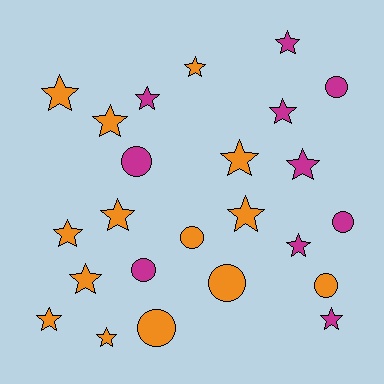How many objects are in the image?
There are 24 objects.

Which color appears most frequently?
Orange, with 14 objects.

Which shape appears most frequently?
Star, with 16 objects.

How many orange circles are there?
There are 4 orange circles.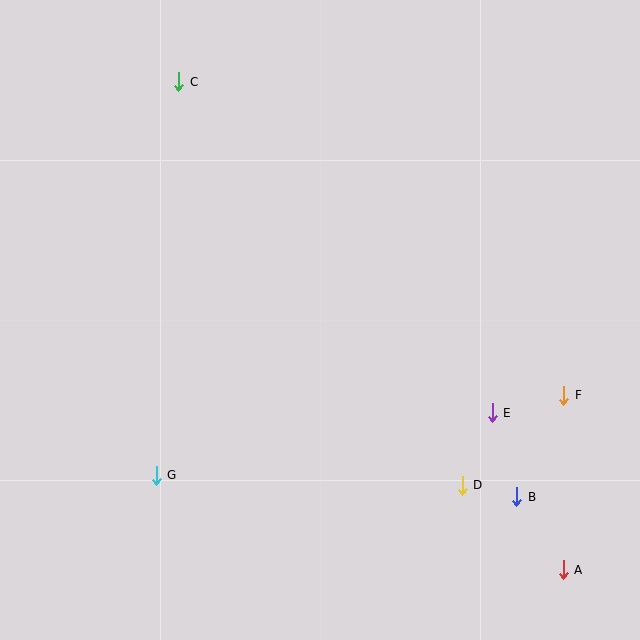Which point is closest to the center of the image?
Point E at (492, 413) is closest to the center.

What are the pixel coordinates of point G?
Point G is at (156, 476).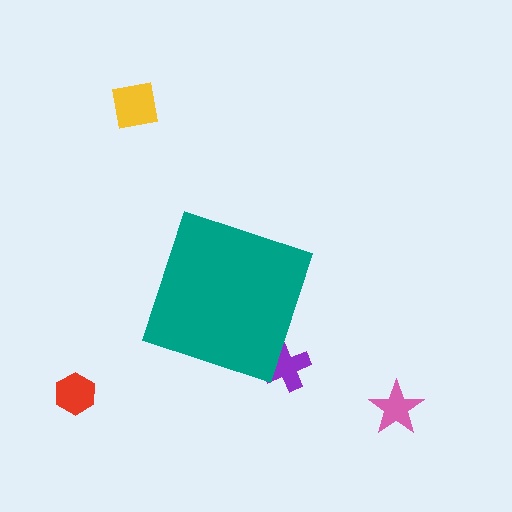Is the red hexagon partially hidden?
No, the red hexagon is fully visible.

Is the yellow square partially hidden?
No, the yellow square is fully visible.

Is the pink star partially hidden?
No, the pink star is fully visible.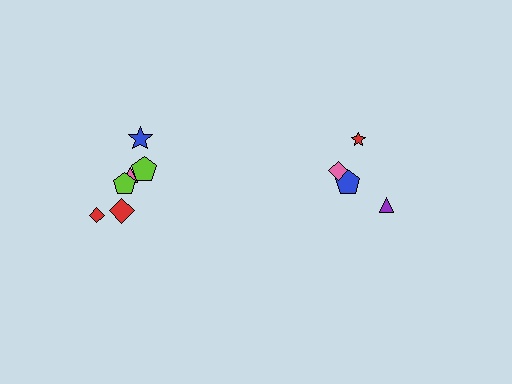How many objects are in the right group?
There are 4 objects.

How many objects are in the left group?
There are 6 objects.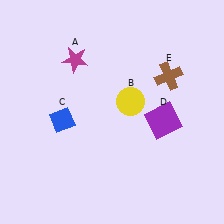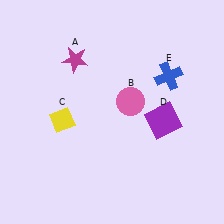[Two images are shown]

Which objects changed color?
B changed from yellow to pink. C changed from blue to yellow. E changed from brown to blue.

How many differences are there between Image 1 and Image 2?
There are 3 differences between the two images.